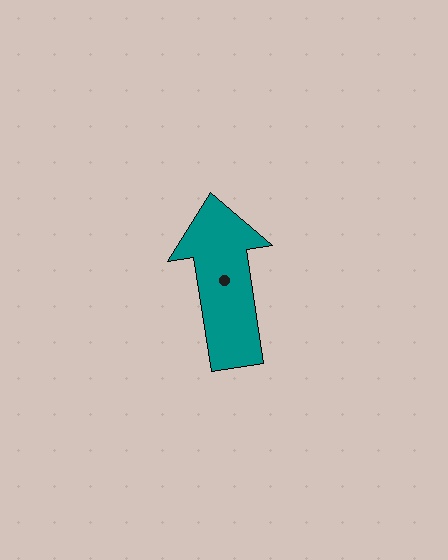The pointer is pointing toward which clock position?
Roughly 12 o'clock.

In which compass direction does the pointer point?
North.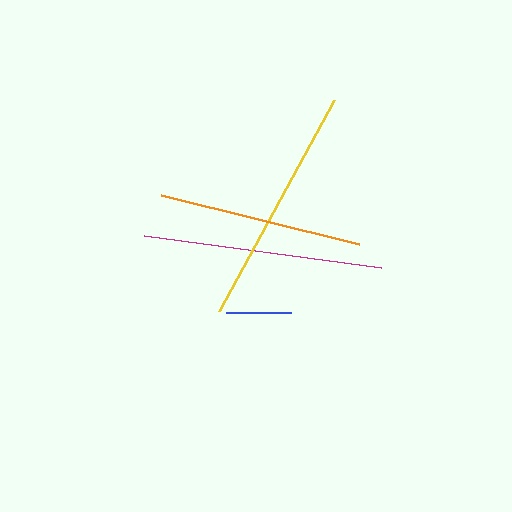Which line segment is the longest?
The yellow line is the longest at approximately 240 pixels.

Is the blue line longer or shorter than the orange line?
The orange line is longer than the blue line.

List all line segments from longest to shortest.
From longest to shortest: yellow, magenta, orange, blue.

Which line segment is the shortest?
The blue line is the shortest at approximately 65 pixels.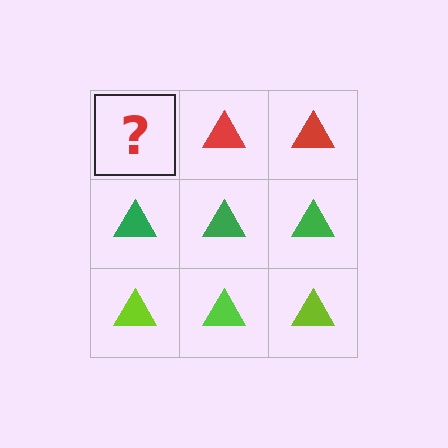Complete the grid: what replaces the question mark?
The question mark should be replaced with a red triangle.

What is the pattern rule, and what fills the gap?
The rule is that each row has a consistent color. The gap should be filled with a red triangle.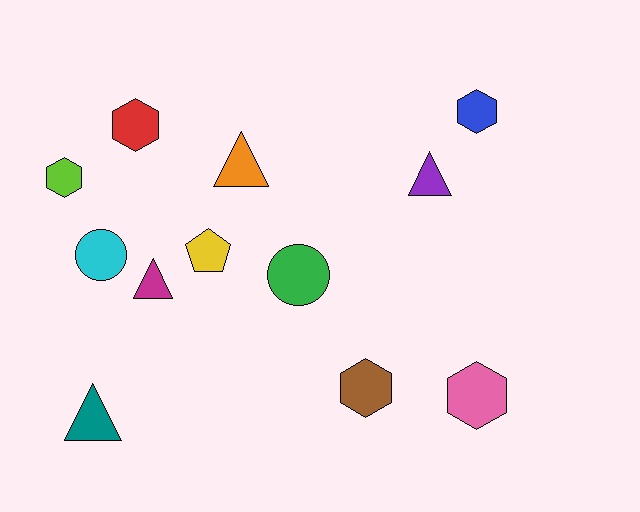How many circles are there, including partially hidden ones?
There are 2 circles.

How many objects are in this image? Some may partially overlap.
There are 12 objects.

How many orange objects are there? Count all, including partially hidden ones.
There is 1 orange object.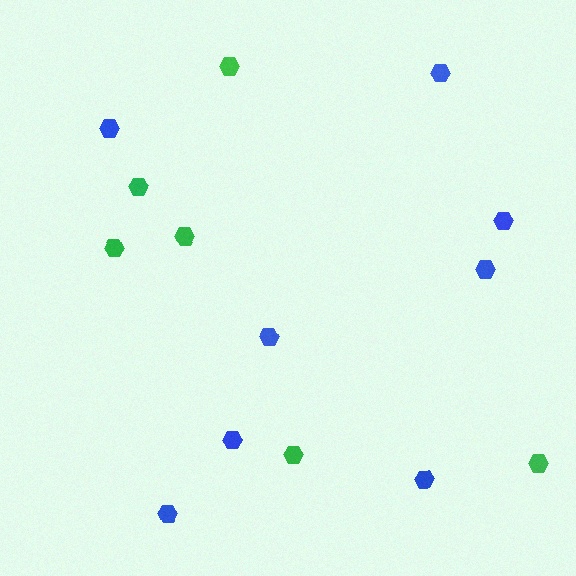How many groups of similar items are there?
There are 2 groups: one group of blue hexagons (8) and one group of green hexagons (6).